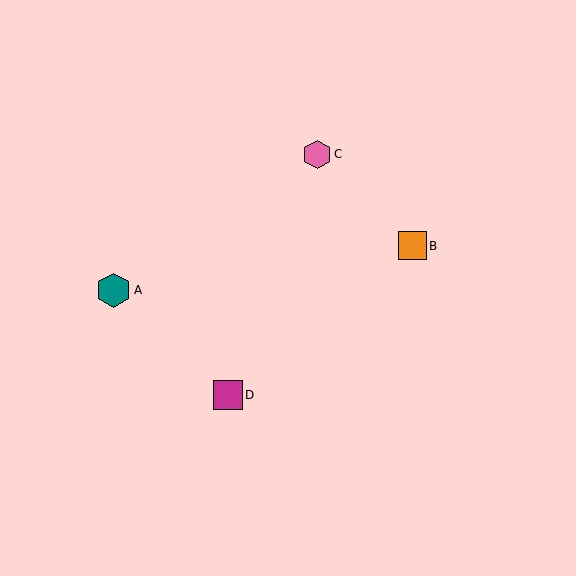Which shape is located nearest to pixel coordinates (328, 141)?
The pink hexagon (labeled C) at (317, 154) is nearest to that location.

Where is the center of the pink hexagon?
The center of the pink hexagon is at (317, 154).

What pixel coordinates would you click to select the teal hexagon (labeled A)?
Click at (114, 290) to select the teal hexagon A.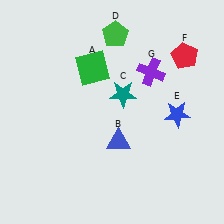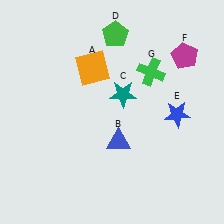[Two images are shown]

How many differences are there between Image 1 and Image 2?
There are 3 differences between the two images.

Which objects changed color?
A changed from green to orange. F changed from red to magenta. G changed from purple to green.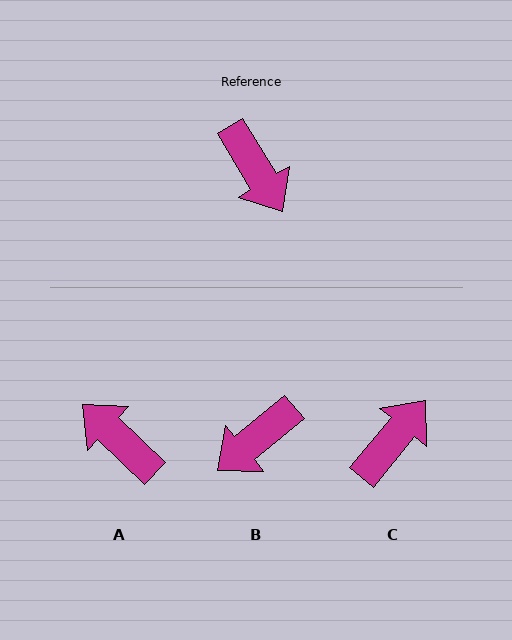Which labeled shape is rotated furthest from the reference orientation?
A, about 165 degrees away.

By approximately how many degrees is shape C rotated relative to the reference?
Approximately 109 degrees counter-clockwise.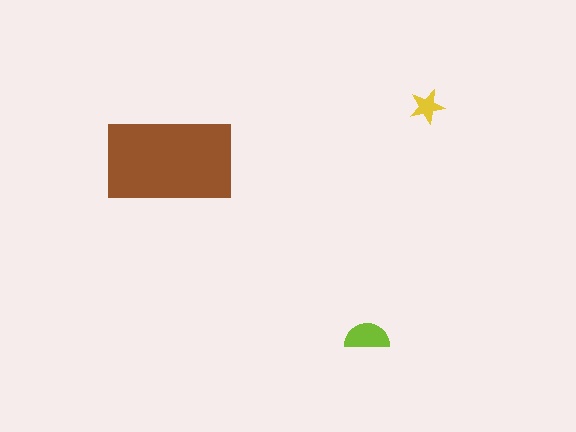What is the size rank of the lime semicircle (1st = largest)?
2nd.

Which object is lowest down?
The lime semicircle is bottommost.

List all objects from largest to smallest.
The brown rectangle, the lime semicircle, the yellow star.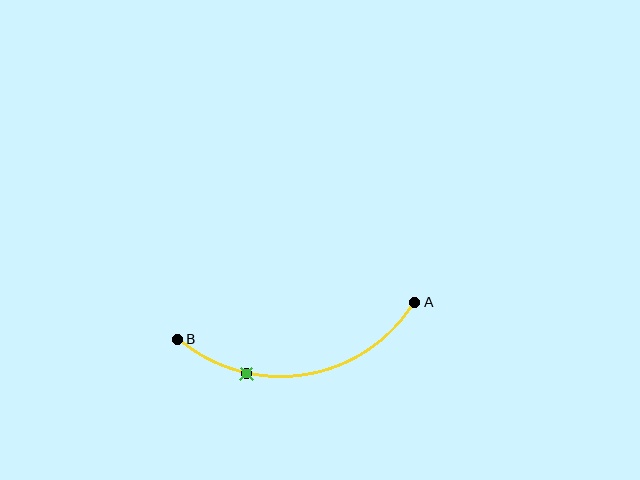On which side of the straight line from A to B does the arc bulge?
The arc bulges below the straight line connecting A and B.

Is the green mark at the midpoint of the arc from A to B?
No. The green mark lies on the arc but is closer to endpoint B. The arc midpoint would be at the point on the curve equidistant along the arc from both A and B.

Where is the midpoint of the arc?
The arc midpoint is the point on the curve farthest from the straight line joining A and B. It sits below that line.